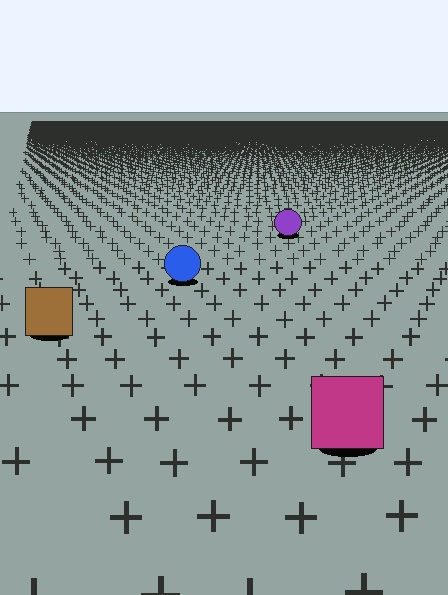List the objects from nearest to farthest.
From nearest to farthest: the magenta square, the brown square, the blue circle, the purple circle.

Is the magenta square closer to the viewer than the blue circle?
Yes. The magenta square is closer — you can tell from the texture gradient: the ground texture is coarser near it.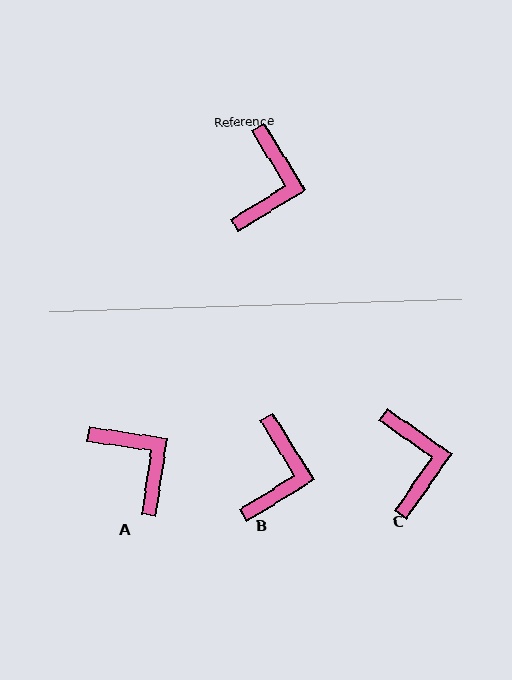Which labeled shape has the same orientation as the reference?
B.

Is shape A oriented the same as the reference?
No, it is off by about 50 degrees.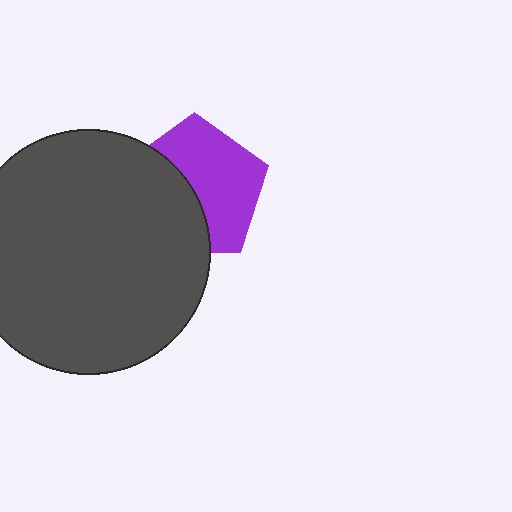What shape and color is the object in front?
The object in front is a dark gray circle.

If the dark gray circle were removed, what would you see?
You would see the complete purple pentagon.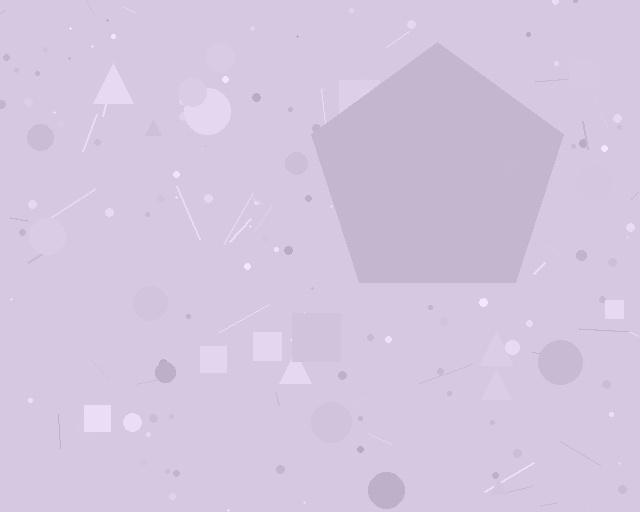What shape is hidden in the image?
A pentagon is hidden in the image.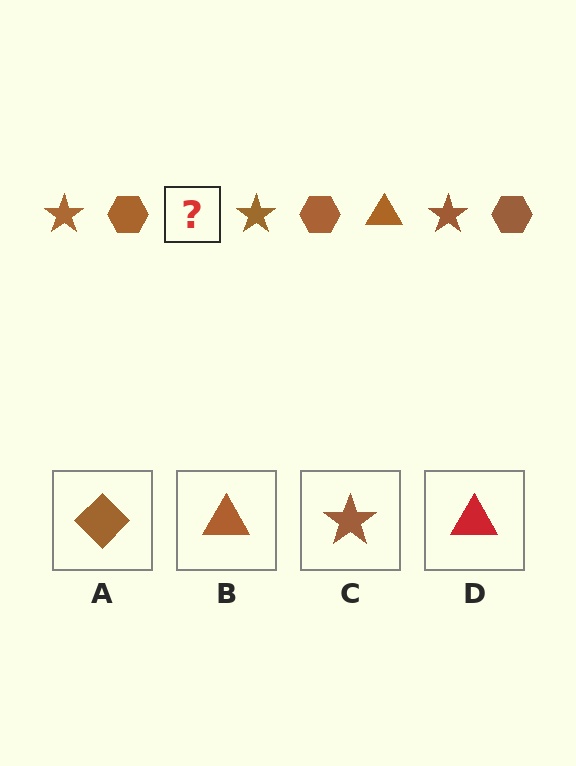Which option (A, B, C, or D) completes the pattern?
B.